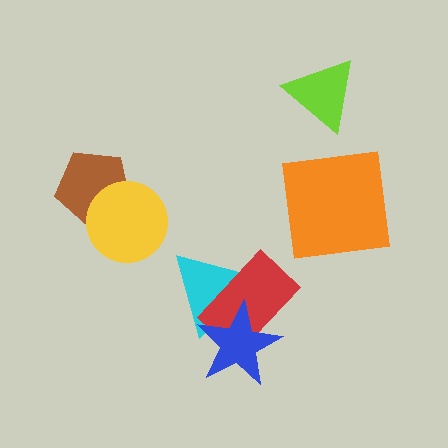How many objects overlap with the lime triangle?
0 objects overlap with the lime triangle.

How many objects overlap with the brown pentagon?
1 object overlaps with the brown pentagon.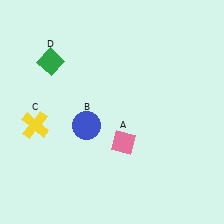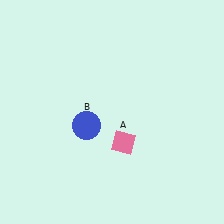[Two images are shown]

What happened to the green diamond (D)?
The green diamond (D) was removed in Image 2. It was in the top-left area of Image 1.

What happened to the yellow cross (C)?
The yellow cross (C) was removed in Image 2. It was in the bottom-left area of Image 1.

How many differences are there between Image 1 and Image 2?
There are 2 differences between the two images.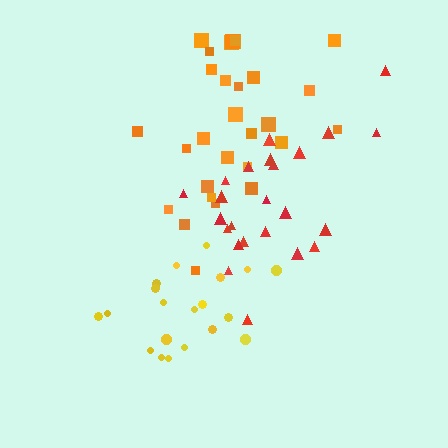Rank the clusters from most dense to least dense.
yellow, red, orange.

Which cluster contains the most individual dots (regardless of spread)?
Orange (29).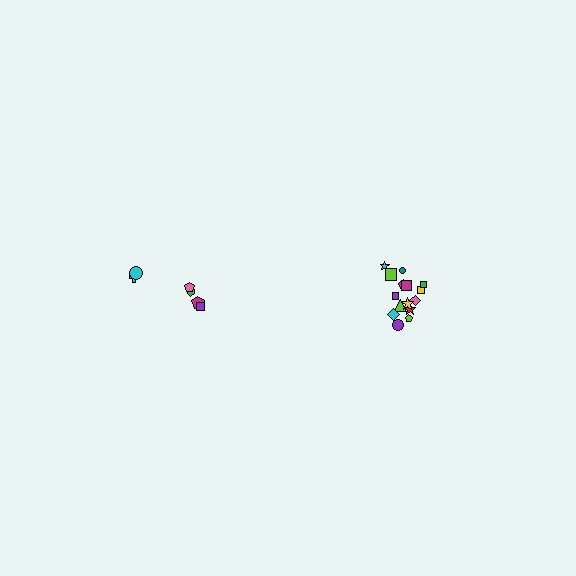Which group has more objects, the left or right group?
The right group.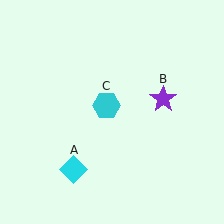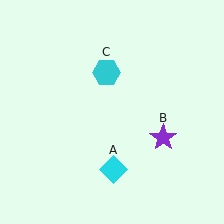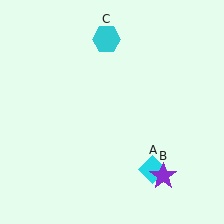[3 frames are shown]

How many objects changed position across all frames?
3 objects changed position: cyan diamond (object A), purple star (object B), cyan hexagon (object C).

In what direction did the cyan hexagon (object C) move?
The cyan hexagon (object C) moved up.